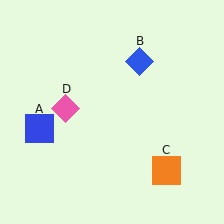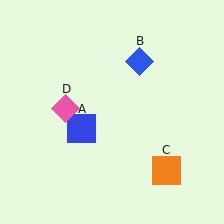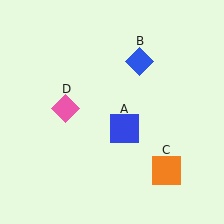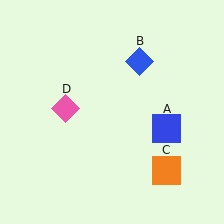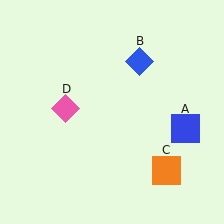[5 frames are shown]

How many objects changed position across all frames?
1 object changed position: blue square (object A).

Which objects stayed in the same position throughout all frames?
Blue diamond (object B) and orange square (object C) and pink diamond (object D) remained stationary.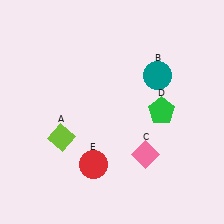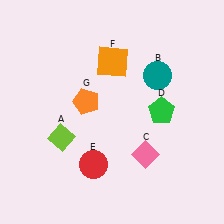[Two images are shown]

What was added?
An orange square (F), an orange pentagon (G) were added in Image 2.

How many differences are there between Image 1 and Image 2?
There are 2 differences between the two images.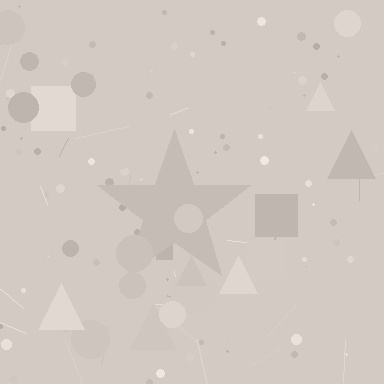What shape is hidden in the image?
A star is hidden in the image.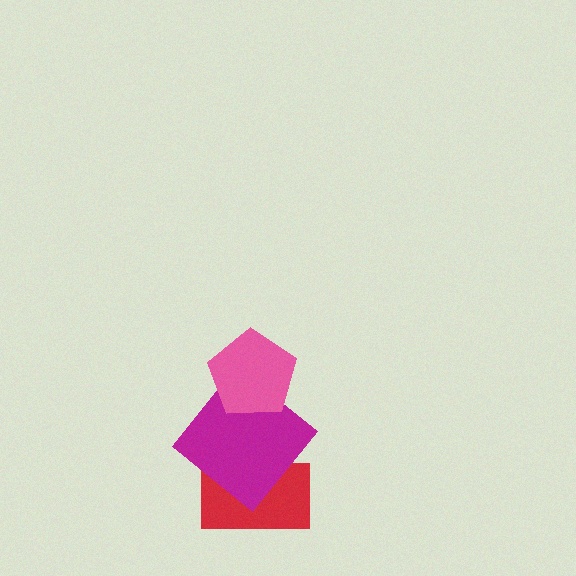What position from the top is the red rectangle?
The red rectangle is 3rd from the top.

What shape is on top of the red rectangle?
The magenta diamond is on top of the red rectangle.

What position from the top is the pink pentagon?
The pink pentagon is 1st from the top.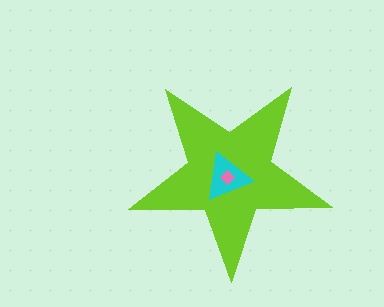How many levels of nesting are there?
3.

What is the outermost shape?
The lime star.